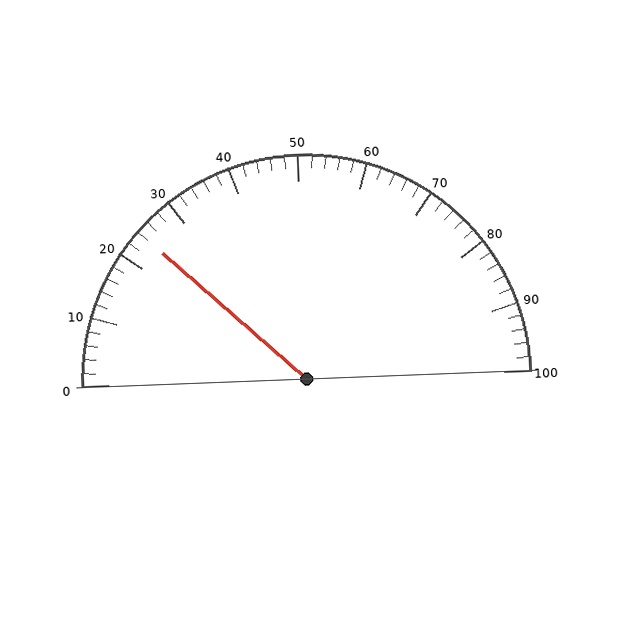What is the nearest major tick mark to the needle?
The nearest major tick mark is 20.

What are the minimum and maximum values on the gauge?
The gauge ranges from 0 to 100.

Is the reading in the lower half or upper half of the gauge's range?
The reading is in the lower half of the range (0 to 100).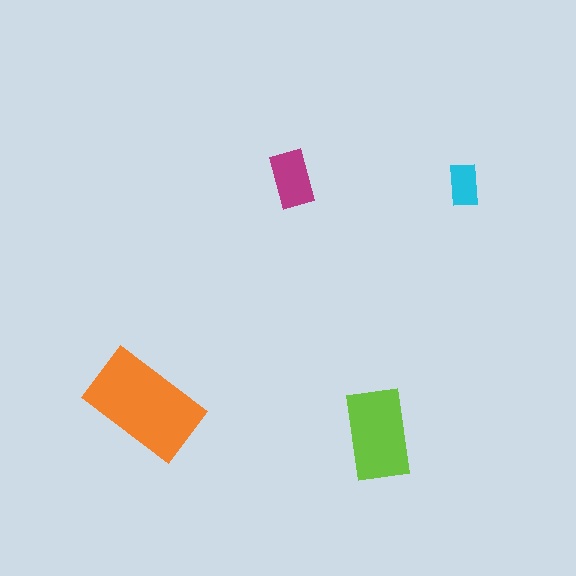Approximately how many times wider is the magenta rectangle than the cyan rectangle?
About 1.5 times wider.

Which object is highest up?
The magenta rectangle is topmost.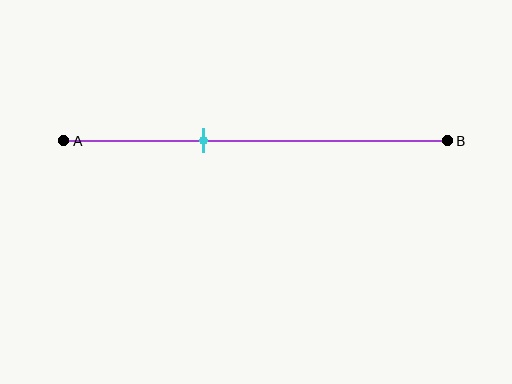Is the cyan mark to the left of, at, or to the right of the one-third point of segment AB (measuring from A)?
The cyan mark is to the right of the one-third point of segment AB.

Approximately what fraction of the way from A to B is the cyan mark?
The cyan mark is approximately 35% of the way from A to B.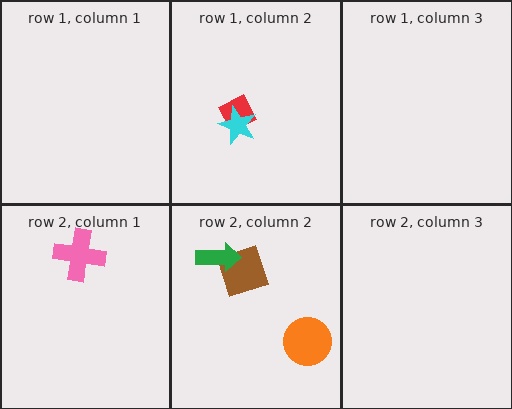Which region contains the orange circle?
The row 2, column 2 region.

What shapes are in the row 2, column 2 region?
The orange circle, the brown square, the green arrow.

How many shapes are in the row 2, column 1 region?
1.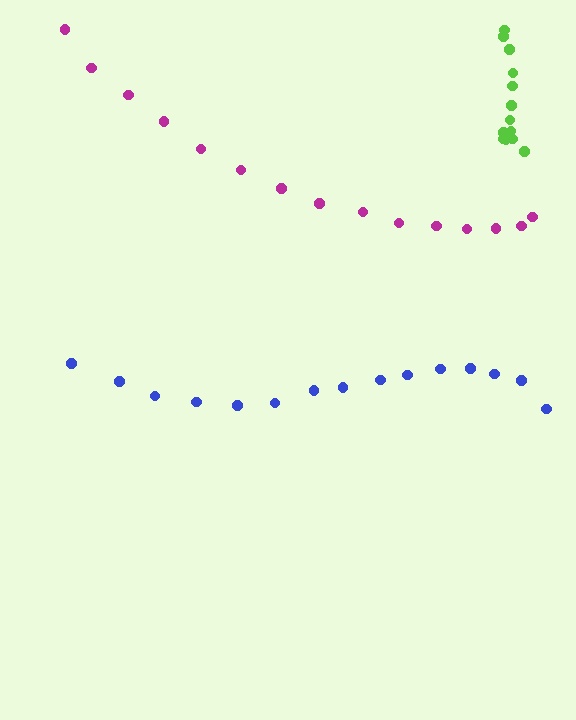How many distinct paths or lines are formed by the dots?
There are 3 distinct paths.